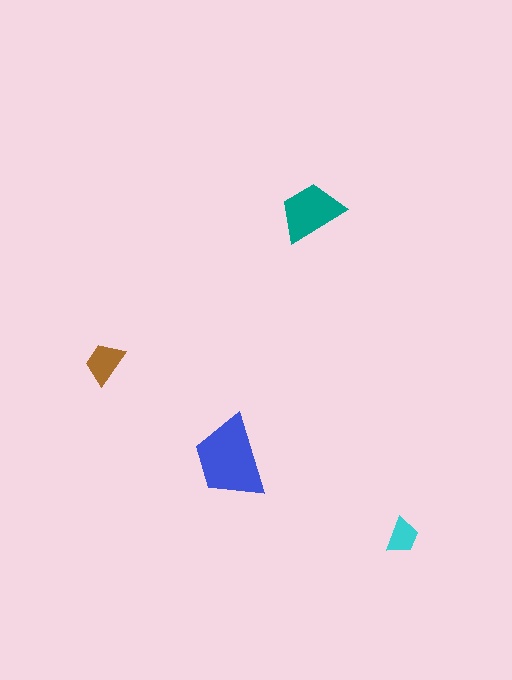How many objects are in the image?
There are 4 objects in the image.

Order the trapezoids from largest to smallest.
the blue one, the teal one, the brown one, the cyan one.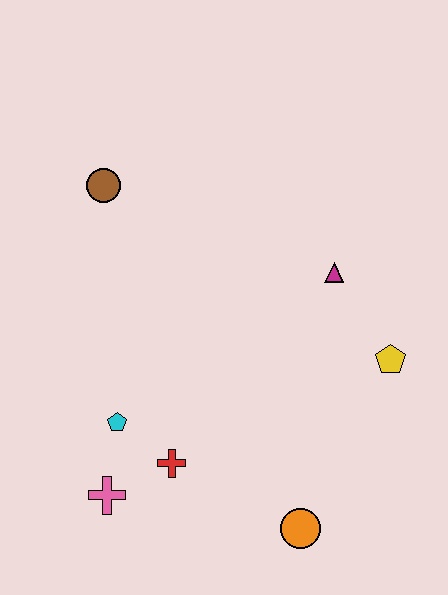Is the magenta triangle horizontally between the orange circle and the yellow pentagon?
Yes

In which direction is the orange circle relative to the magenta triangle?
The orange circle is below the magenta triangle.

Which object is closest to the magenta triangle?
The yellow pentagon is closest to the magenta triangle.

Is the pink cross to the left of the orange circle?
Yes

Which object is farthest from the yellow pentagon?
The brown circle is farthest from the yellow pentagon.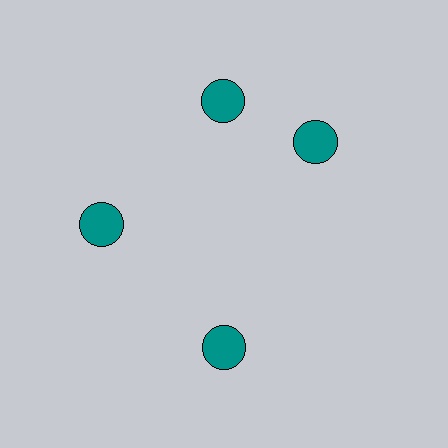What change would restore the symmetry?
The symmetry would be restored by rotating it back into even spacing with its neighbors so that all 4 circles sit at equal angles and equal distance from the center.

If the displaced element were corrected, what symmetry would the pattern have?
It would have 4-fold rotational symmetry — the pattern would map onto itself every 90 degrees.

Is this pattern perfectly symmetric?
No. The 4 teal circles are arranged in a ring, but one element near the 3 o'clock position is rotated out of alignment along the ring, breaking the 4-fold rotational symmetry.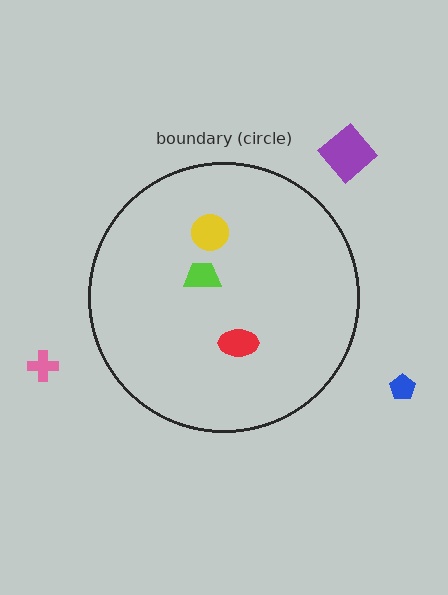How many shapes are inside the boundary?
3 inside, 3 outside.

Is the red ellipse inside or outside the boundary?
Inside.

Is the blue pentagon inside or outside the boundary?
Outside.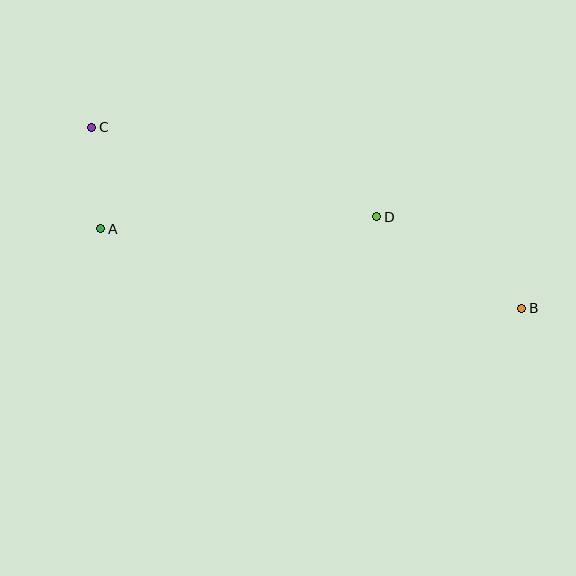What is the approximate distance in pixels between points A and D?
The distance between A and D is approximately 276 pixels.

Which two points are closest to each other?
Points A and C are closest to each other.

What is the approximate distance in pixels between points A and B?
The distance between A and B is approximately 428 pixels.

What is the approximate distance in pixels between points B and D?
The distance between B and D is approximately 171 pixels.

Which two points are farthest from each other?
Points B and C are farthest from each other.